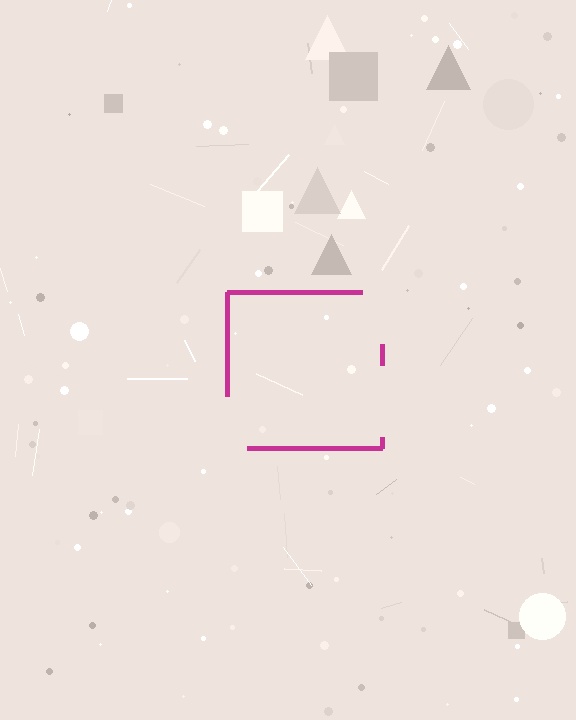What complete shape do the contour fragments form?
The contour fragments form a square.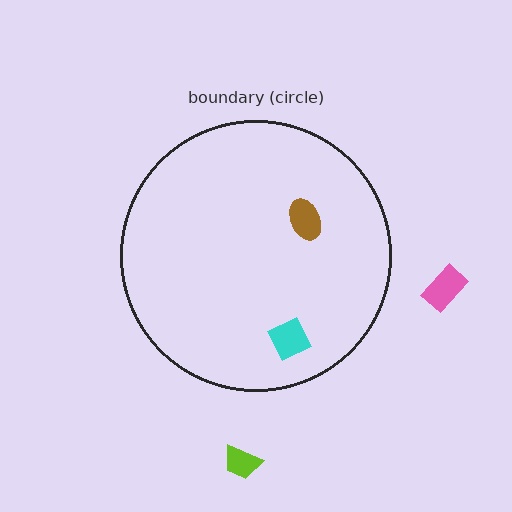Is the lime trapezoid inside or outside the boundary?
Outside.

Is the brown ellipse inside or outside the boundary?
Inside.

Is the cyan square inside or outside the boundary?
Inside.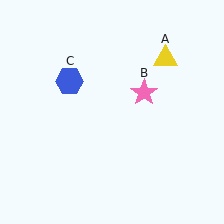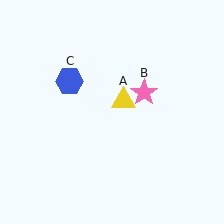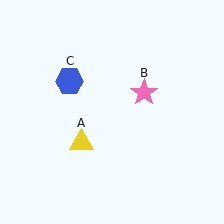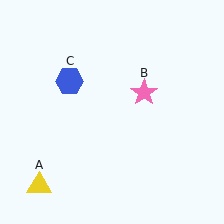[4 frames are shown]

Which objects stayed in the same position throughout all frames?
Pink star (object B) and blue hexagon (object C) remained stationary.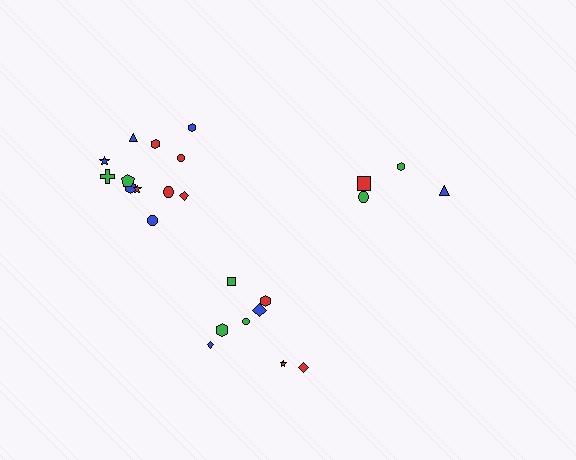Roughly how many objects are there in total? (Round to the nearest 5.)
Roughly 25 objects in total.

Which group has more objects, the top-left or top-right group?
The top-left group.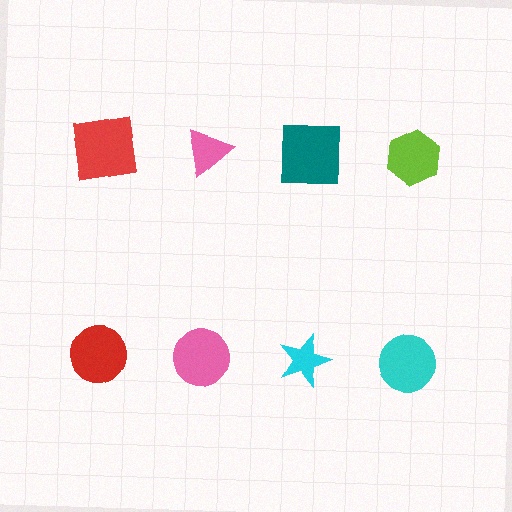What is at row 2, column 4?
A cyan circle.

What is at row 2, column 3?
A cyan star.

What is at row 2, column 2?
A pink circle.